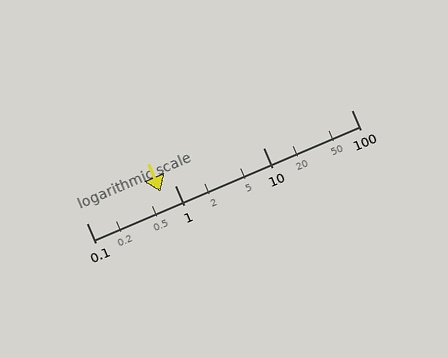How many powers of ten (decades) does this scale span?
The scale spans 3 decades, from 0.1 to 100.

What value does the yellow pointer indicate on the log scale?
The pointer indicates approximately 0.69.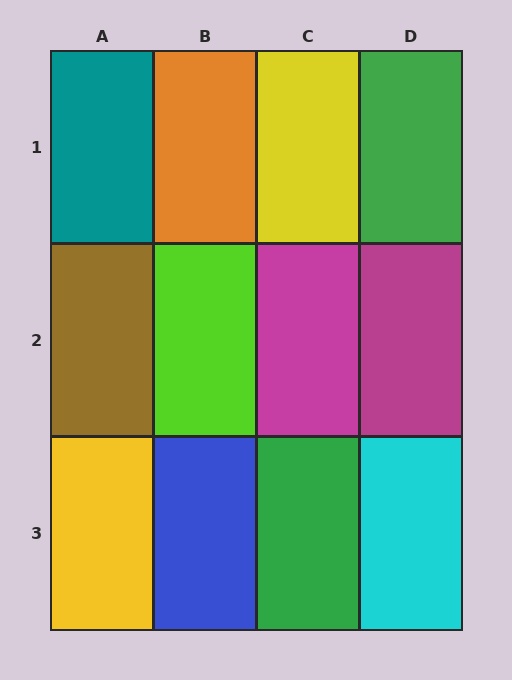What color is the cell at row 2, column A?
Brown.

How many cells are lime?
1 cell is lime.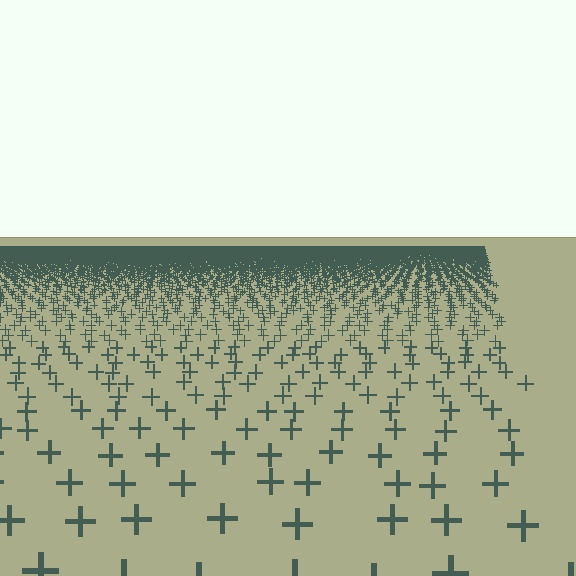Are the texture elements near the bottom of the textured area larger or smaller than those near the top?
Larger. Near the bottom, elements are closer to the viewer and appear at a bigger on-screen size.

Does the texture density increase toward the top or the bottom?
Density increases toward the top.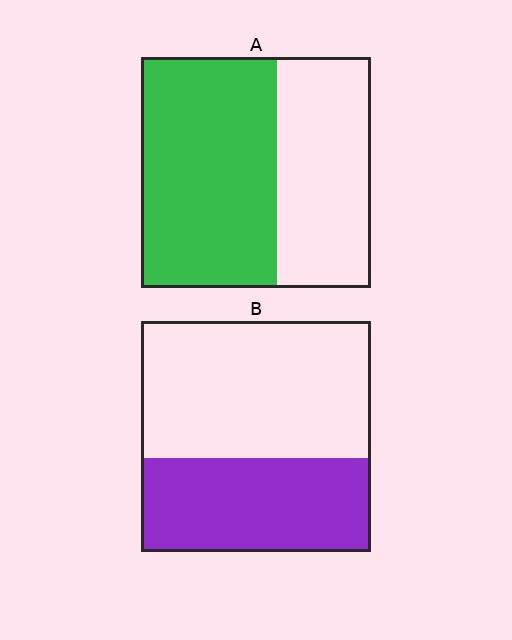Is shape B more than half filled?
No.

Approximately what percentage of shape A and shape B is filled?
A is approximately 60% and B is approximately 40%.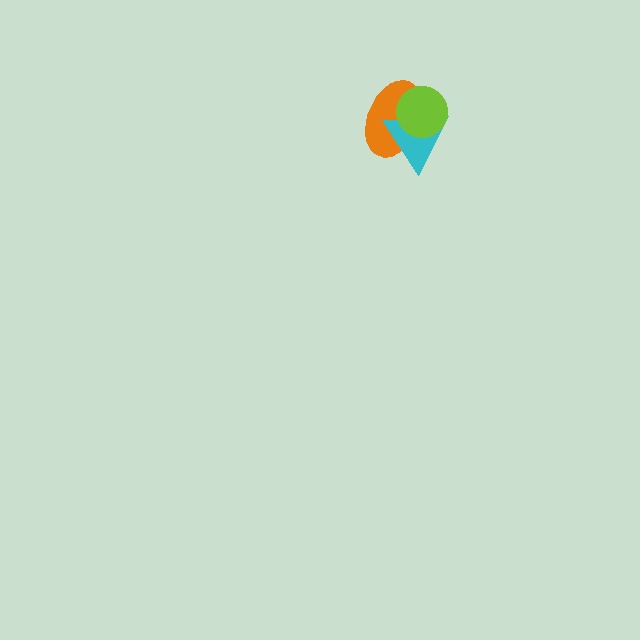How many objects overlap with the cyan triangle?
2 objects overlap with the cyan triangle.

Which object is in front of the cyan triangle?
The lime circle is in front of the cyan triangle.